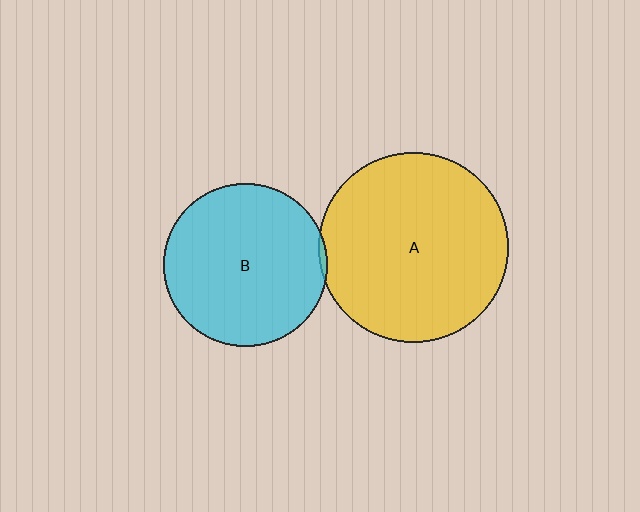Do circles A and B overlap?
Yes.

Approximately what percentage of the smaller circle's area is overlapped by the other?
Approximately 5%.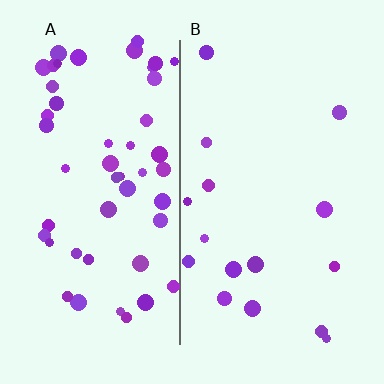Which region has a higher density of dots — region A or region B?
A (the left).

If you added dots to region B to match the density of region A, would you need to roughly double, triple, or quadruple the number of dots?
Approximately triple.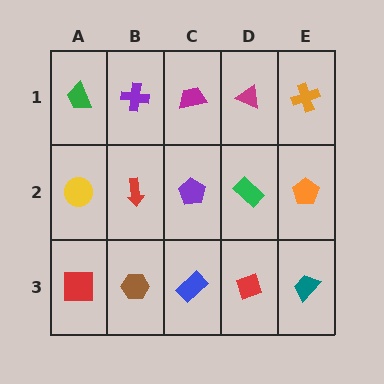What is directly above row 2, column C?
A magenta trapezoid.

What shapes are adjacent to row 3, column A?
A yellow circle (row 2, column A), a brown hexagon (row 3, column B).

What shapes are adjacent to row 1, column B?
A red arrow (row 2, column B), a green trapezoid (row 1, column A), a magenta trapezoid (row 1, column C).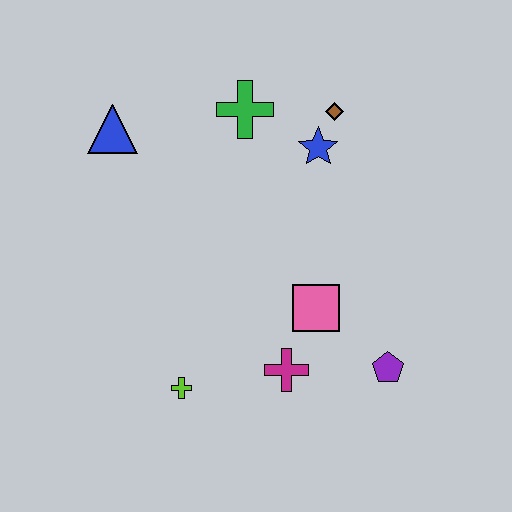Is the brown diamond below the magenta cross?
No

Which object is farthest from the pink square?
The blue triangle is farthest from the pink square.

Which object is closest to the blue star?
The brown diamond is closest to the blue star.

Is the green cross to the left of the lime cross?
No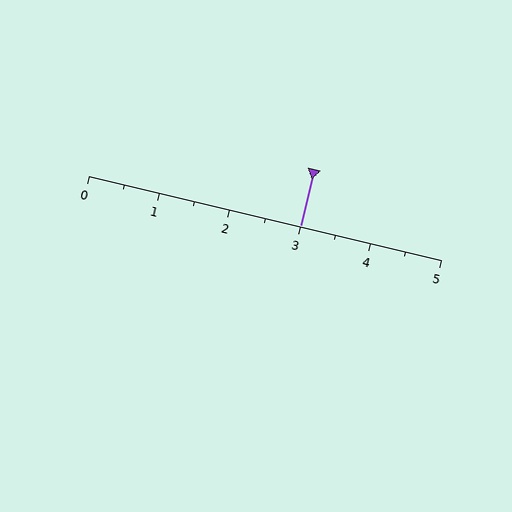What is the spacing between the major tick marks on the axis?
The major ticks are spaced 1 apart.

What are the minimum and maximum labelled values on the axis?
The axis runs from 0 to 5.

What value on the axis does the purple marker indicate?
The marker indicates approximately 3.